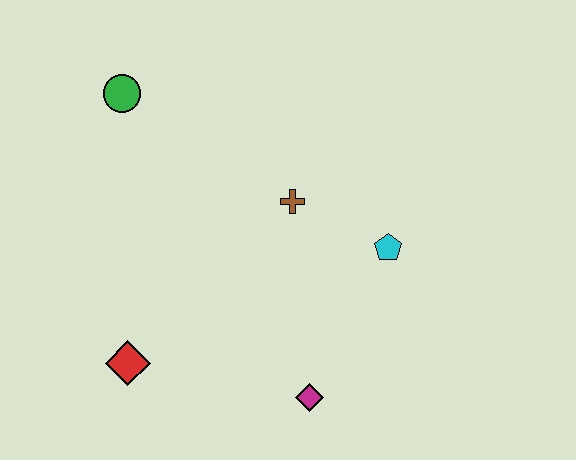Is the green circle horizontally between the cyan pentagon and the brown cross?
No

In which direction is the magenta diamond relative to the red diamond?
The magenta diamond is to the right of the red diamond.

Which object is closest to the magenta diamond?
The cyan pentagon is closest to the magenta diamond.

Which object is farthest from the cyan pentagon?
The green circle is farthest from the cyan pentagon.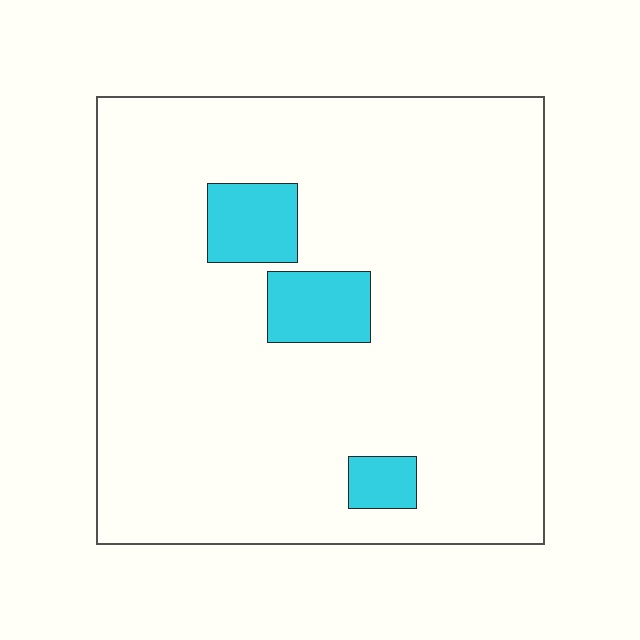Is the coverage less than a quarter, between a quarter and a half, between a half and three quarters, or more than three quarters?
Less than a quarter.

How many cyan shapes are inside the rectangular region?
3.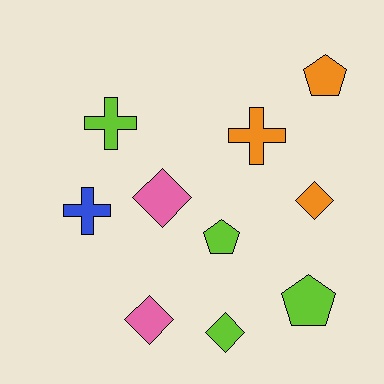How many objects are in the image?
There are 10 objects.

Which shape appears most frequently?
Diamond, with 4 objects.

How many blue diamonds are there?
There are no blue diamonds.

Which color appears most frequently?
Lime, with 4 objects.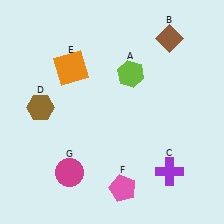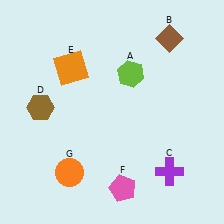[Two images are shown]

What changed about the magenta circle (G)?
In Image 1, G is magenta. In Image 2, it changed to orange.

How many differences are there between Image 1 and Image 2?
There is 1 difference between the two images.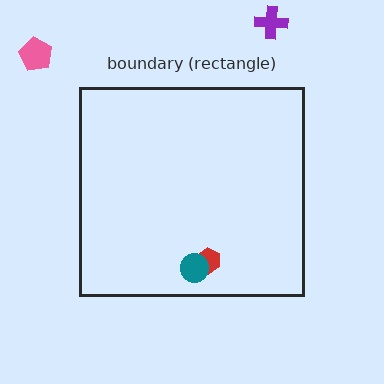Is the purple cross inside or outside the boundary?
Outside.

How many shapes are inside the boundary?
2 inside, 2 outside.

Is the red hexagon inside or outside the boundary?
Inside.